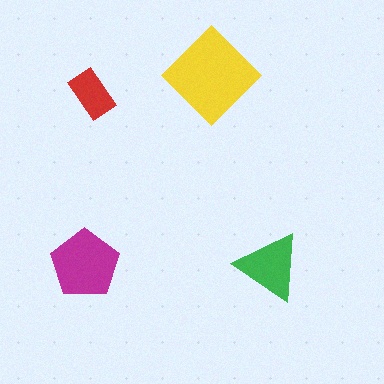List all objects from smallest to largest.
The red rectangle, the green triangle, the magenta pentagon, the yellow diamond.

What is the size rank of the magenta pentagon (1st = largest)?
2nd.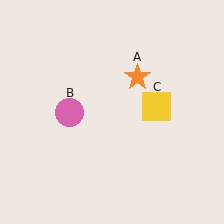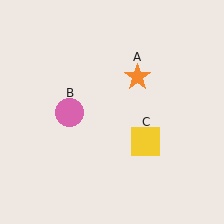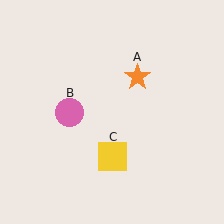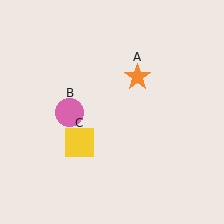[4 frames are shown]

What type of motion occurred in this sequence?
The yellow square (object C) rotated clockwise around the center of the scene.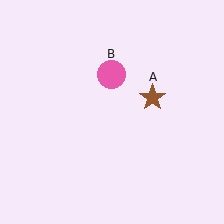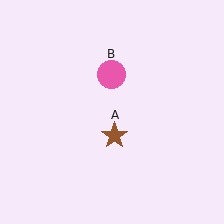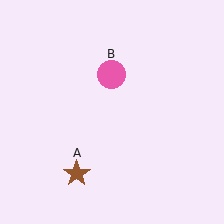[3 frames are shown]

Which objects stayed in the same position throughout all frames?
Pink circle (object B) remained stationary.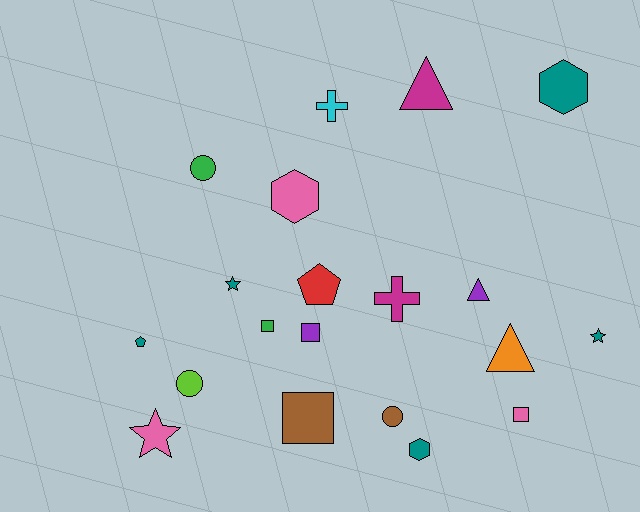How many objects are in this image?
There are 20 objects.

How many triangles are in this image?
There are 3 triangles.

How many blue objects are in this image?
There are no blue objects.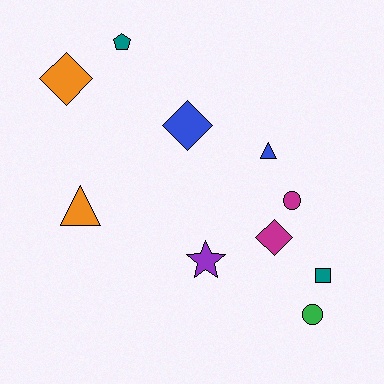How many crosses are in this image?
There are no crosses.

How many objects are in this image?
There are 10 objects.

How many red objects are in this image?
There are no red objects.